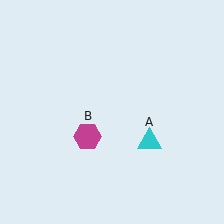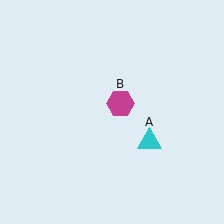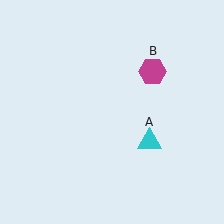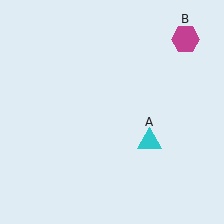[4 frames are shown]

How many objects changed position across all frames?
1 object changed position: magenta hexagon (object B).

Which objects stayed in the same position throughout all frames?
Cyan triangle (object A) remained stationary.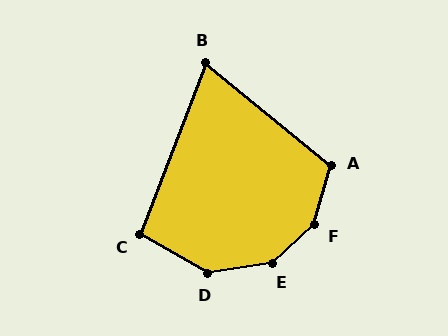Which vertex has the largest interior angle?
F, at approximately 148 degrees.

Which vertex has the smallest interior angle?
B, at approximately 72 degrees.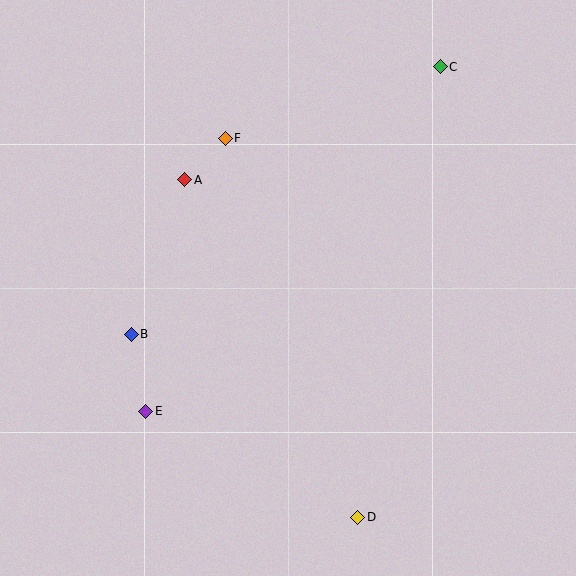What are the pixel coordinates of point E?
Point E is at (146, 411).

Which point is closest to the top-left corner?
Point A is closest to the top-left corner.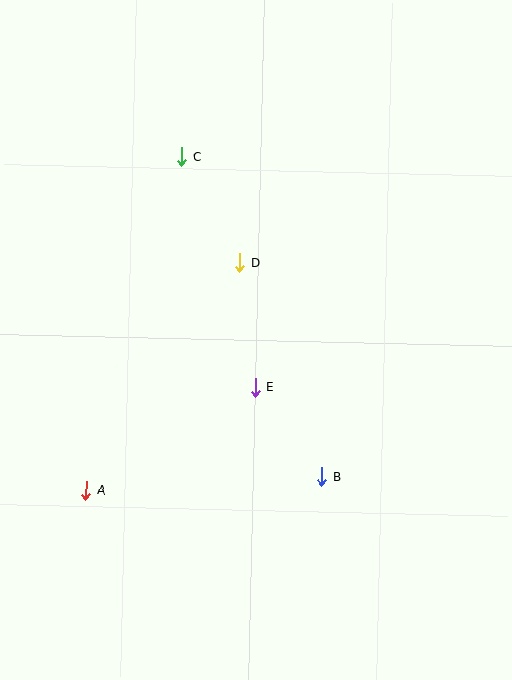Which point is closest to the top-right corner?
Point C is closest to the top-right corner.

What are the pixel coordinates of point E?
Point E is at (255, 387).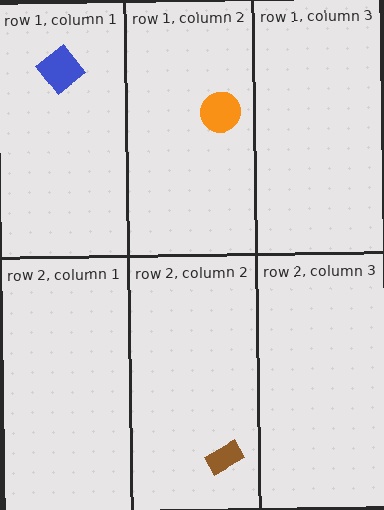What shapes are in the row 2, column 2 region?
The brown rectangle.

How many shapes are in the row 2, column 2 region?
1.